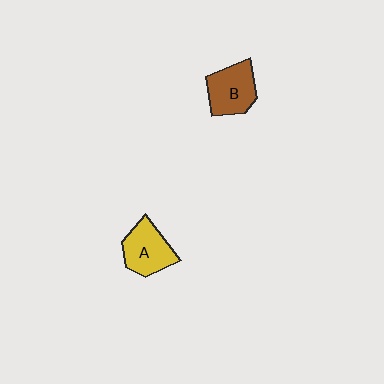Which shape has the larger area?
Shape B (brown).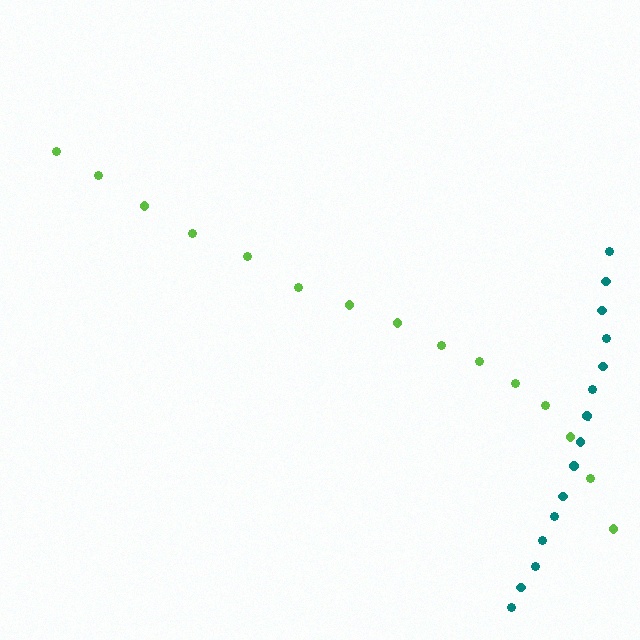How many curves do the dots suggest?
There are 2 distinct paths.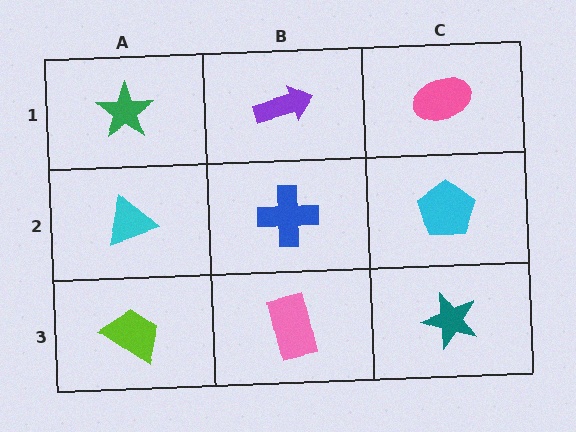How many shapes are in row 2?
3 shapes.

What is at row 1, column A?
A green star.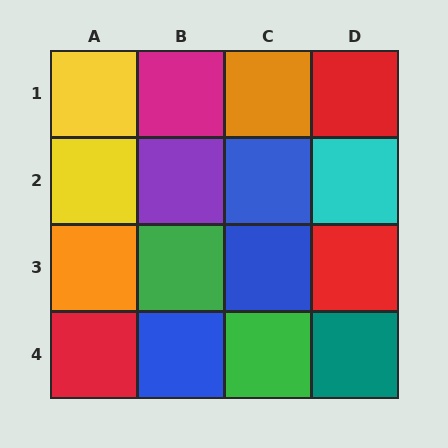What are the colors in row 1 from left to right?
Yellow, magenta, orange, red.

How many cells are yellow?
2 cells are yellow.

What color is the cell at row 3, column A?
Orange.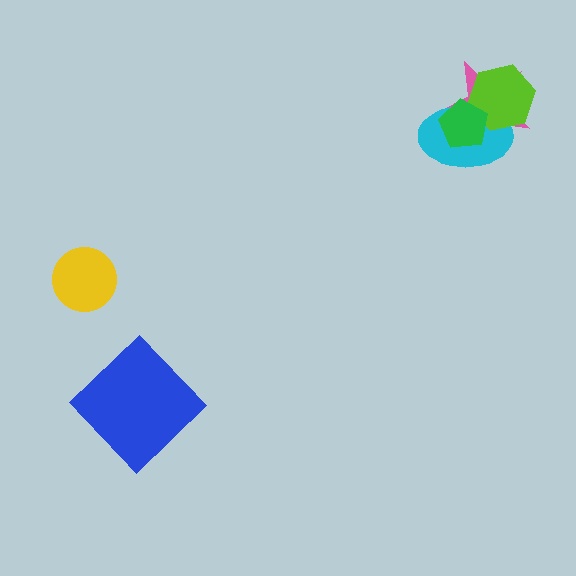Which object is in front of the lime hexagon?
The green pentagon is in front of the lime hexagon.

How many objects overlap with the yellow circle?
0 objects overlap with the yellow circle.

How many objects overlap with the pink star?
3 objects overlap with the pink star.